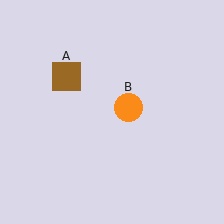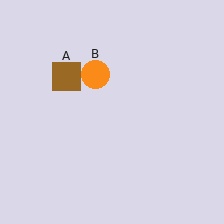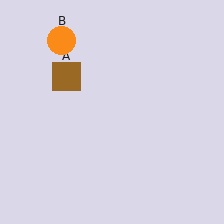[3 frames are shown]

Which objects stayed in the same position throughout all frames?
Brown square (object A) remained stationary.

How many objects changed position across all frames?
1 object changed position: orange circle (object B).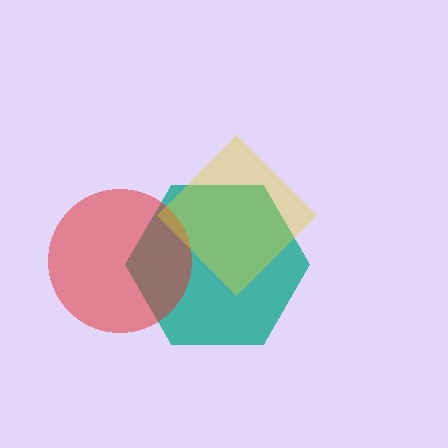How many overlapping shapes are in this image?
There are 3 overlapping shapes in the image.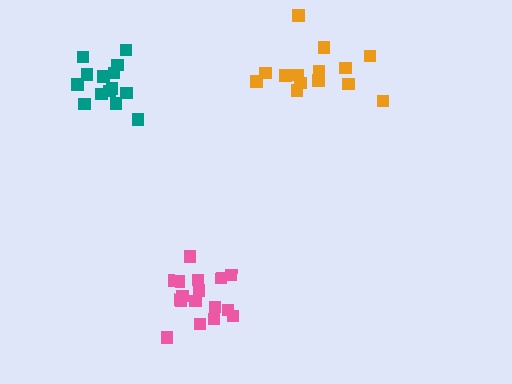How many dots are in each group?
Group 1: 14 dots, Group 2: 16 dots, Group 3: 14 dots (44 total).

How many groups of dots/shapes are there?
There are 3 groups.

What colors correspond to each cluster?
The clusters are colored: orange, pink, teal.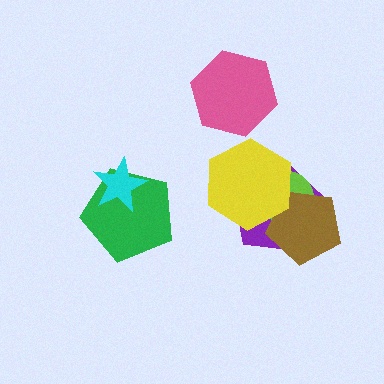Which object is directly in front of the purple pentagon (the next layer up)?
The lime circle is directly in front of the purple pentagon.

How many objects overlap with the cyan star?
1 object overlaps with the cyan star.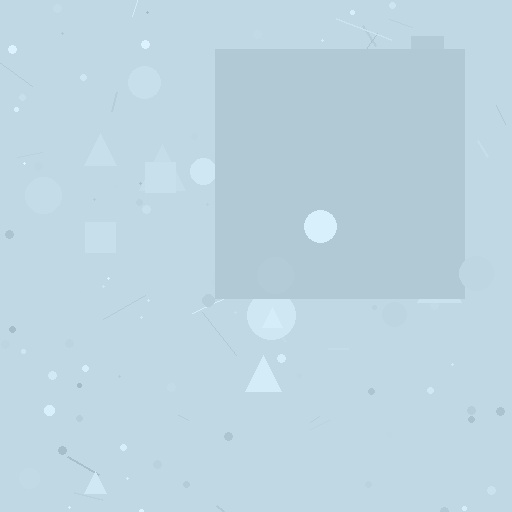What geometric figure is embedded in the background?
A square is embedded in the background.